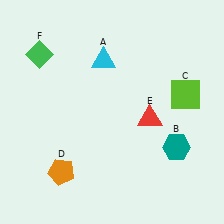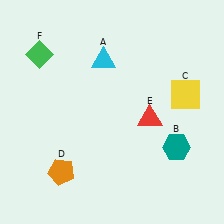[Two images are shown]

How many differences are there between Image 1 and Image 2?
There is 1 difference between the two images.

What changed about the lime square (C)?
In Image 1, C is lime. In Image 2, it changed to yellow.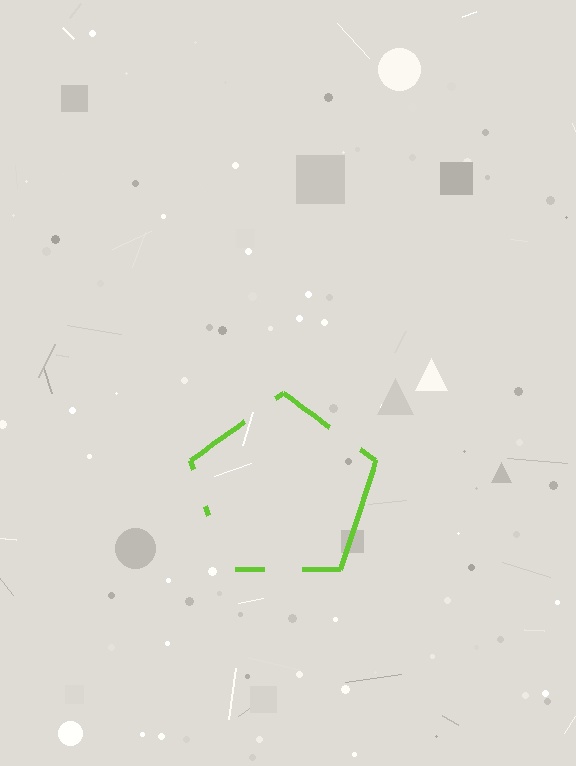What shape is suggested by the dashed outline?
The dashed outline suggests a pentagon.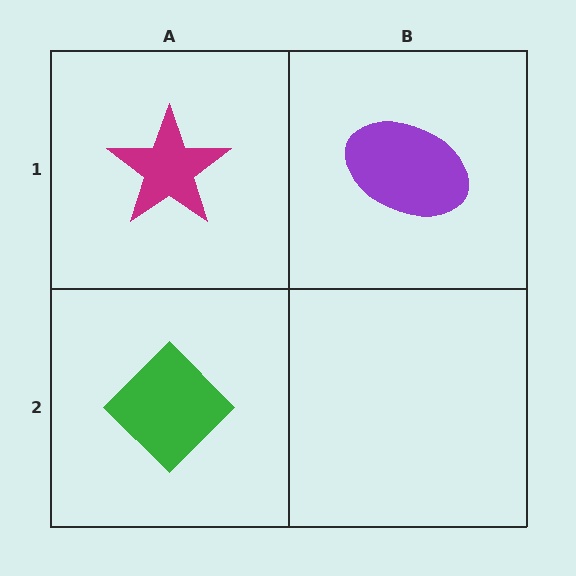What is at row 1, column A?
A magenta star.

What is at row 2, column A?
A green diamond.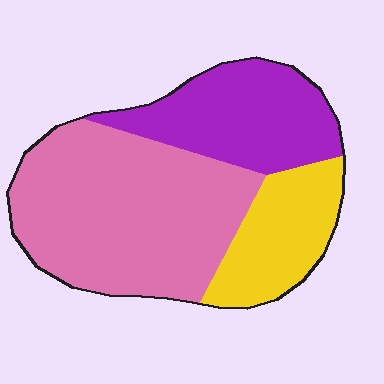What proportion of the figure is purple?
Purple takes up between a quarter and a half of the figure.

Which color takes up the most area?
Pink, at roughly 55%.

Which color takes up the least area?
Yellow, at roughly 20%.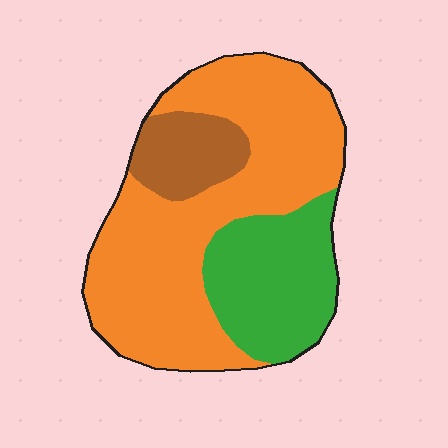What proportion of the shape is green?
Green takes up between a sixth and a third of the shape.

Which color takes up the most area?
Orange, at roughly 60%.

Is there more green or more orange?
Orange.